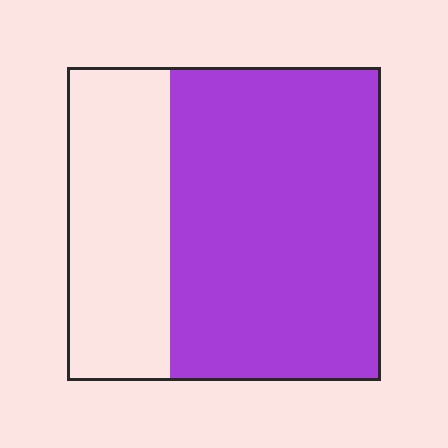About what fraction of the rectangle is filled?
About two thirds (2/3).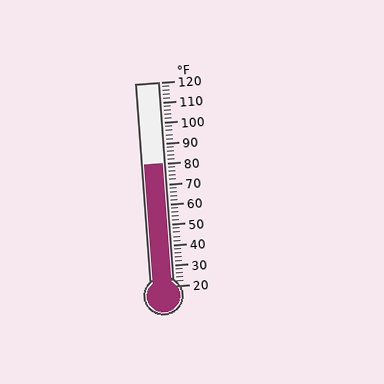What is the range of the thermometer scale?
The thermometer scale ranges from 20°F to 120°F.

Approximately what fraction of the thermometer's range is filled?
The thermometer is filled to approximately 60% of its range.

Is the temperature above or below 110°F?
The temperature is below 110°F.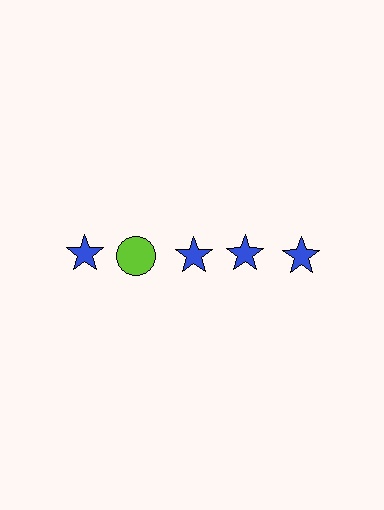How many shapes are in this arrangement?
There are 5 shapes arranged in a grid pattern.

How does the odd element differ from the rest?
It differs in both color (lime instead of blue) and shape (circle instead of star).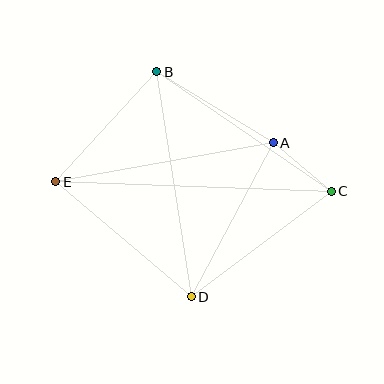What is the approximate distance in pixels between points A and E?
The distance between A and E is approximately 221 pixels.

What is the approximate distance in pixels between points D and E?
The distance between D and E is approximately 178 pixels.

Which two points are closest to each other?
Points A and C are closest to each other.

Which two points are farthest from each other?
Points C and E are farthest from each other.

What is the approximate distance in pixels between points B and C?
The distance between B and C is approximately 212 pixels.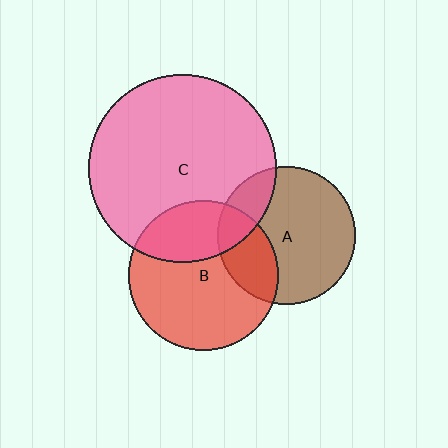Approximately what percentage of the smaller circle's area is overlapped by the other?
Approximately 20%.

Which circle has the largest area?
Circle C (pink).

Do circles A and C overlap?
Yes.